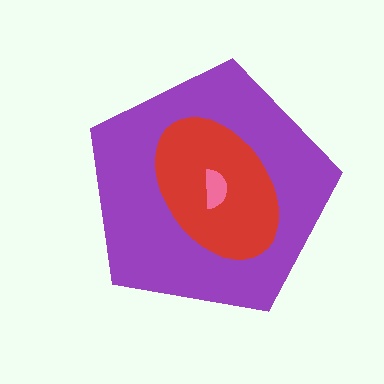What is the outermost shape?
The purple pentagon.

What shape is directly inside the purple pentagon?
The red ellipse.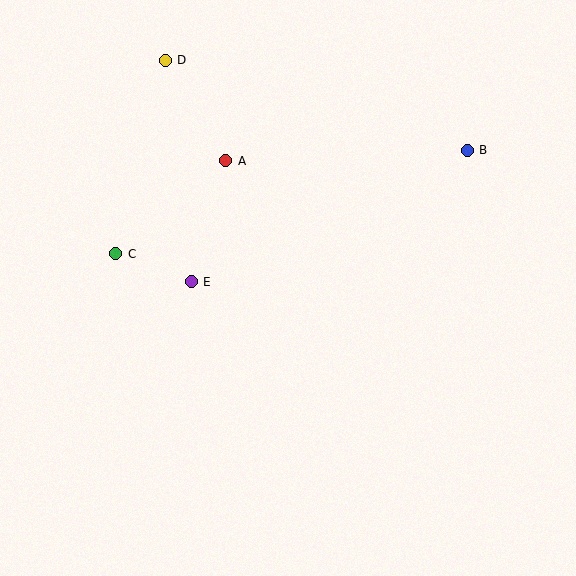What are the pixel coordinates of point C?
Point C is at (116, 254).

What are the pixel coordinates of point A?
Point A is at (226, 161).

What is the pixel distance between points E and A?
The distance between E and A is 126 pixels.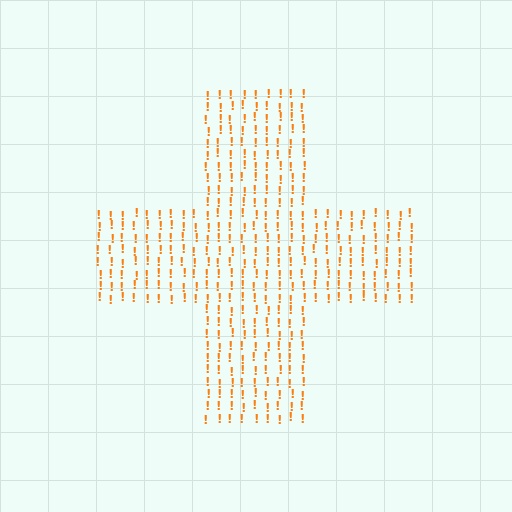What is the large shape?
The large shape is a cross.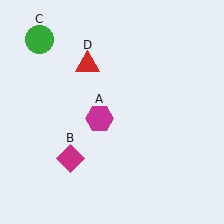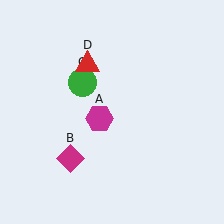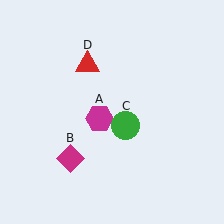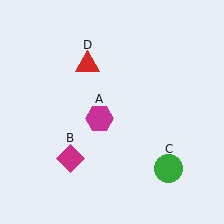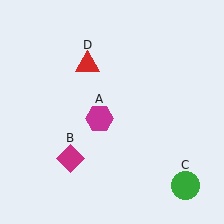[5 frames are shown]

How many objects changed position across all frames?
1 object changed position: green circle (object C).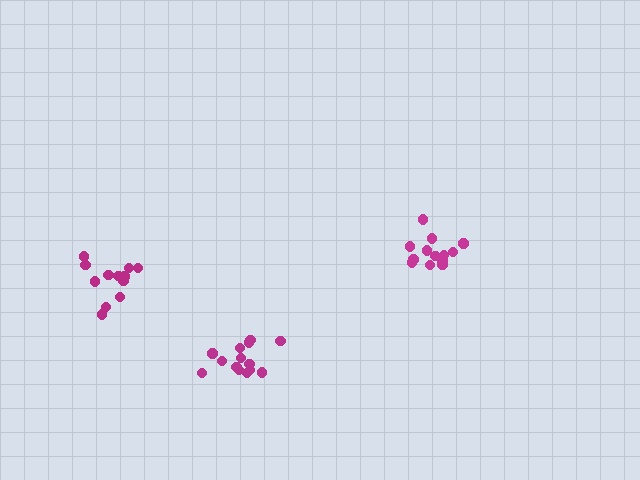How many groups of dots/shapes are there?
There are 3 groups.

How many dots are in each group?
Group 1: 12 dots, Group 2: 13 dots, Group 3: 14 dots (39 total).